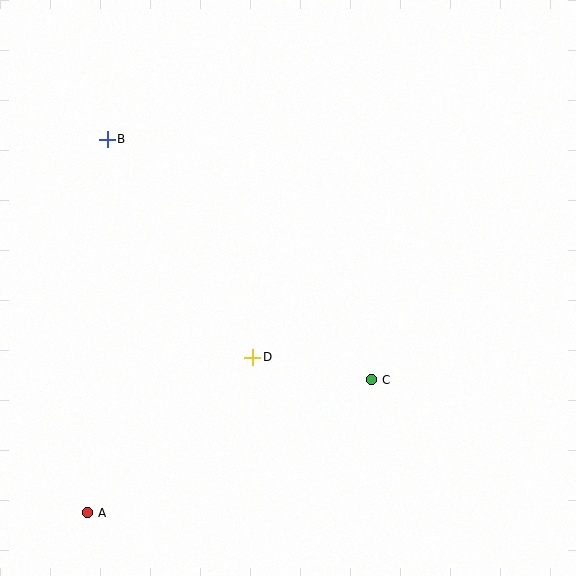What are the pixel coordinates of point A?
Point A is at (88, 513).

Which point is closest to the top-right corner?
Point C is closest to the top-right corner.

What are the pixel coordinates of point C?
Point C is at (372, 380).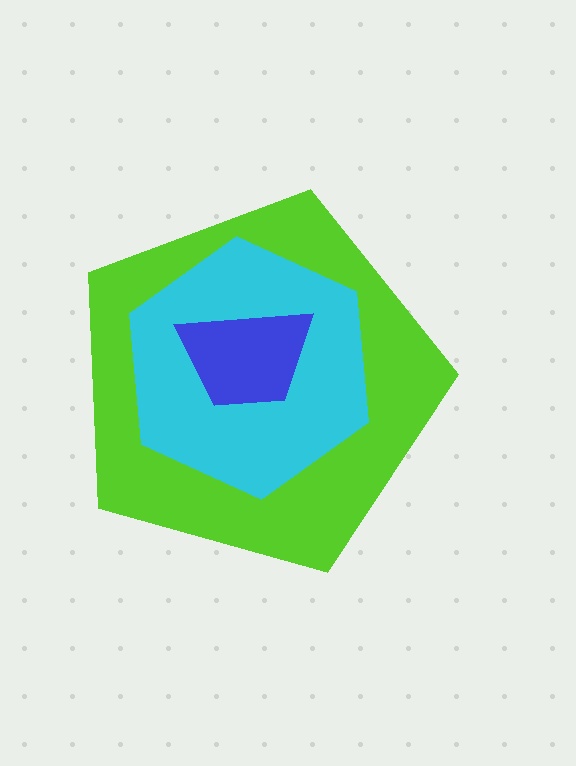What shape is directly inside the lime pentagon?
The cyan hexagon.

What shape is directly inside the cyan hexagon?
The blue trapezoid.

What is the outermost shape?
The lime pentagon.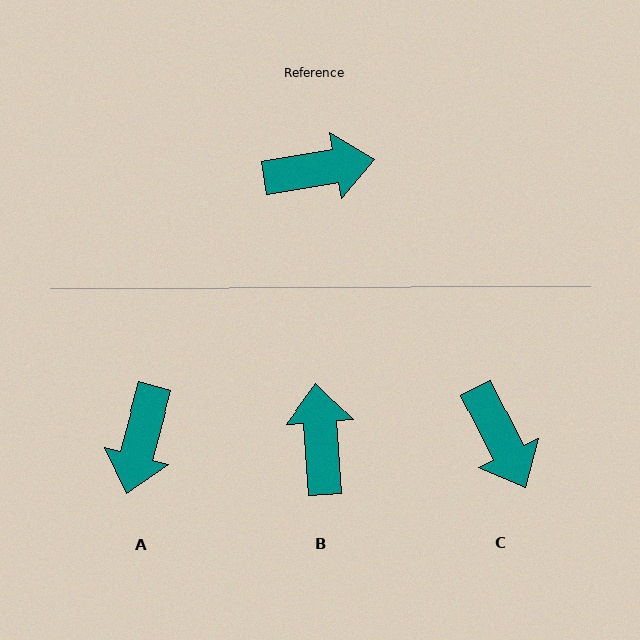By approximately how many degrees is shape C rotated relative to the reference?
Approximately 74 degrees clockwise.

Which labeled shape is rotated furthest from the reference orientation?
A, about 115 degrees away.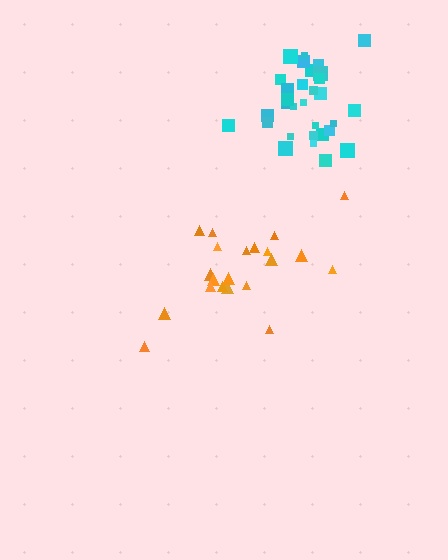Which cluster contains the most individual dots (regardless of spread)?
Cyan (33).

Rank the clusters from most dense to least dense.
cyan, orange.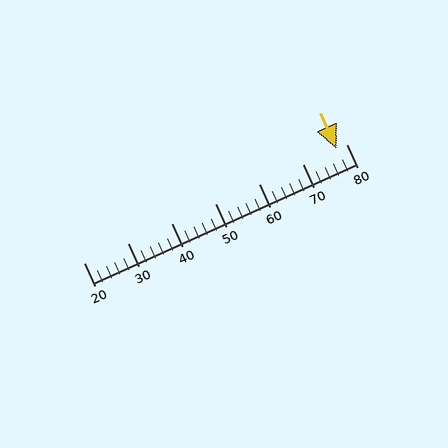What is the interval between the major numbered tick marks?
The major tick marks are spaced 10 units apart.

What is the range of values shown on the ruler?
The ruler shows values from 20 to 80.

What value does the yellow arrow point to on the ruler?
The yellow arrow points to approximately 78.